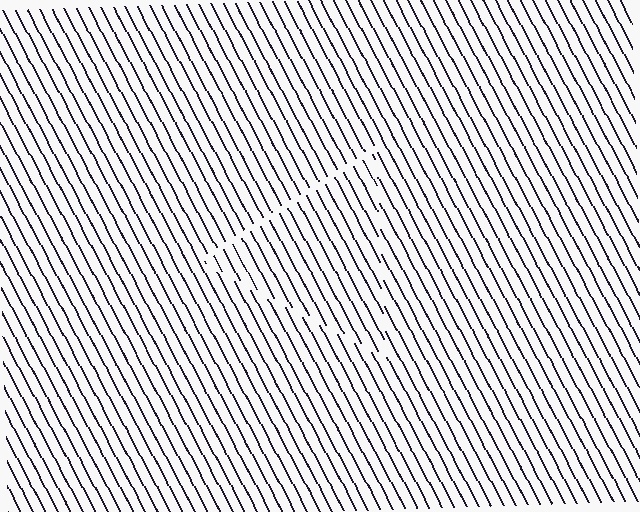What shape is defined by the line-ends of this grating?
An illusory triangle. The interior of the shape contains the same grating, shifted by half a period — the contour is defined by the phase discontinuity where line-ends from the inner and outer gratings abut.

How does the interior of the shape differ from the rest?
The interior of the shape contains the same grating, shifted by half a period — the contour is defined by the phase discontinuity where line-ends from the inner and outer gratings abut.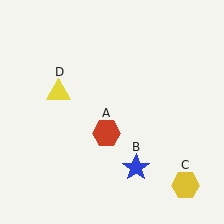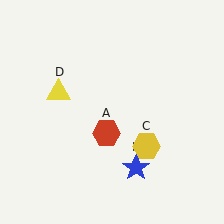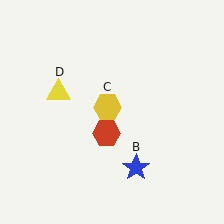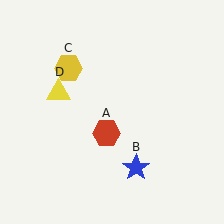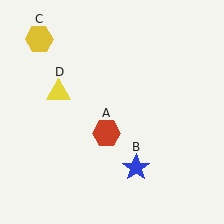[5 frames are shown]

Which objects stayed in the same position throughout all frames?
Red hexagon (object A) and blue star (object B) and yellow triangle (object D) remained stationary.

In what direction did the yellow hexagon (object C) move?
The yellow hexagon (object C) moved up and to the left.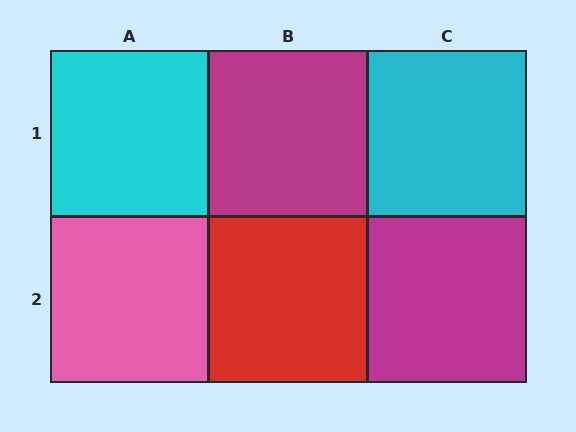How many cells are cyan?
2 cells are cyan.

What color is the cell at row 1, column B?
Magenta.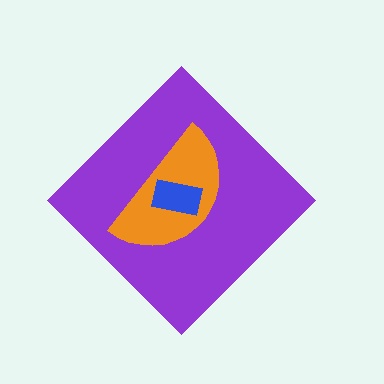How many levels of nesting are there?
3.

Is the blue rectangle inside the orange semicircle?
Yes.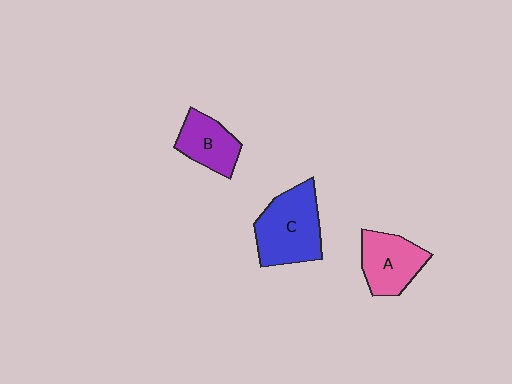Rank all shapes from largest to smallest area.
From largest to smallest: C (blue), A (pink), B (purple).